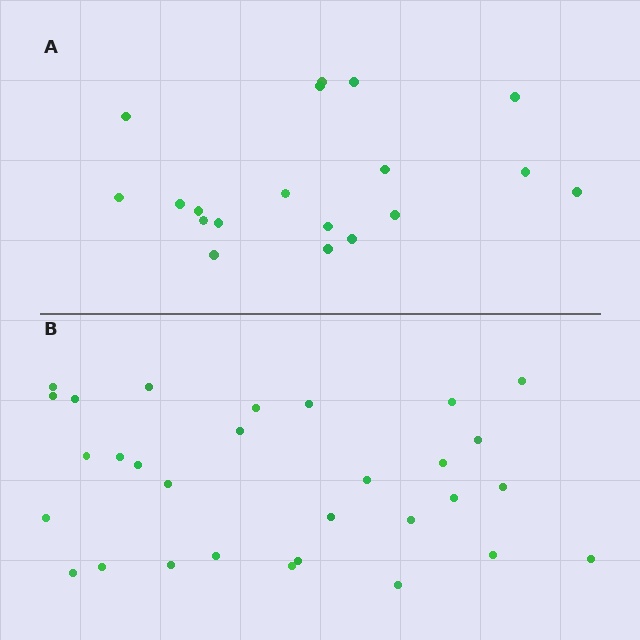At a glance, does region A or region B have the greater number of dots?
Region B (the bottom region) has more dots.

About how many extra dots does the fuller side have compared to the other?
Region B has roughly 12 or so more dots than region A.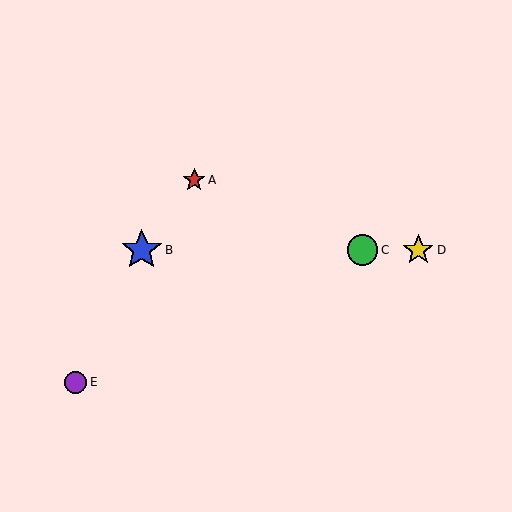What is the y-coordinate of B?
Object B is at y≈250.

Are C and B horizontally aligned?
Yes, both are at y≈250.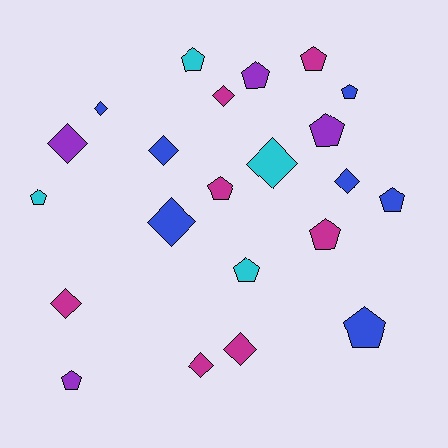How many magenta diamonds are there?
There are 4 magenta diamonds.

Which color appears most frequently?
Blue, with 7 objects.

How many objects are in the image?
There are 22 objects.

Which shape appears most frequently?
Pentagon, with 12 objects.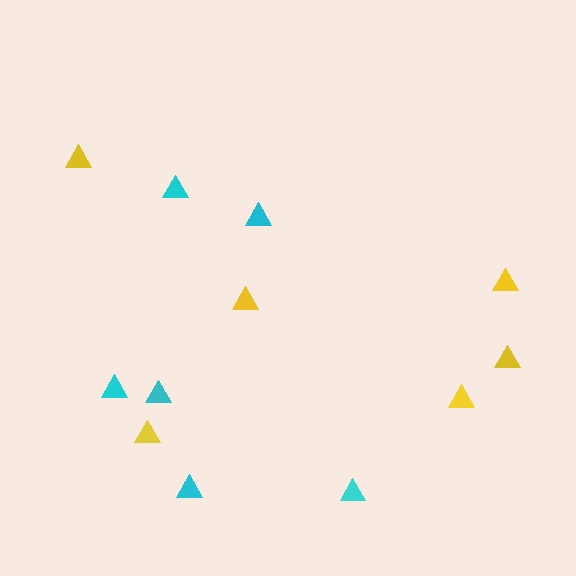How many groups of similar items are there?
There are 2 groups: one group of yellow triangles (6) and one group of cyan triangles (6).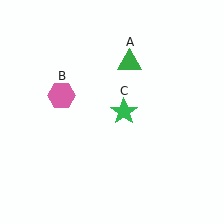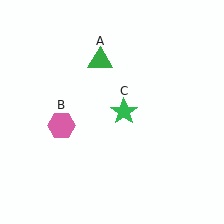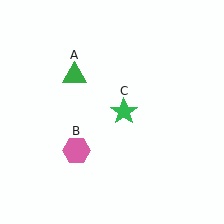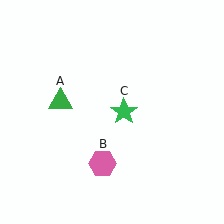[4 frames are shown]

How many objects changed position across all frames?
2 objects changed position: green triangle (object A), pink hexagon (object B).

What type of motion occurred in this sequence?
The green triangle (object A), pink hexagon (object B) rotated counterclockwise around the center of the scene.